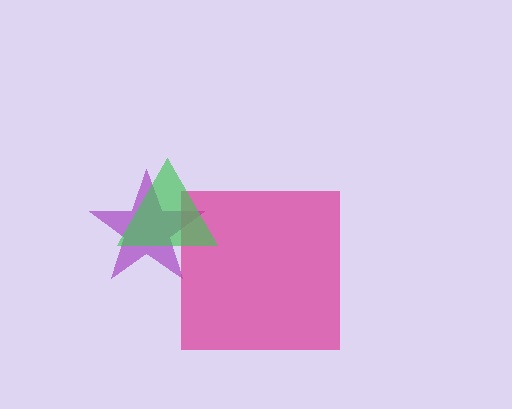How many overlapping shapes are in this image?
There are 3 overlapping shapes in the image.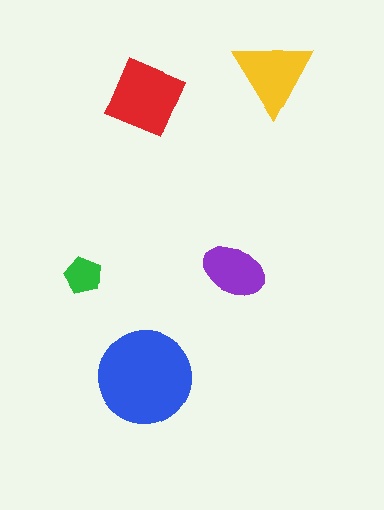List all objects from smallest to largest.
The green pentagon, the purple ellipse, the yellow triangle, the red diamond, the blue circle.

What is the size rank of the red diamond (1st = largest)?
2nd.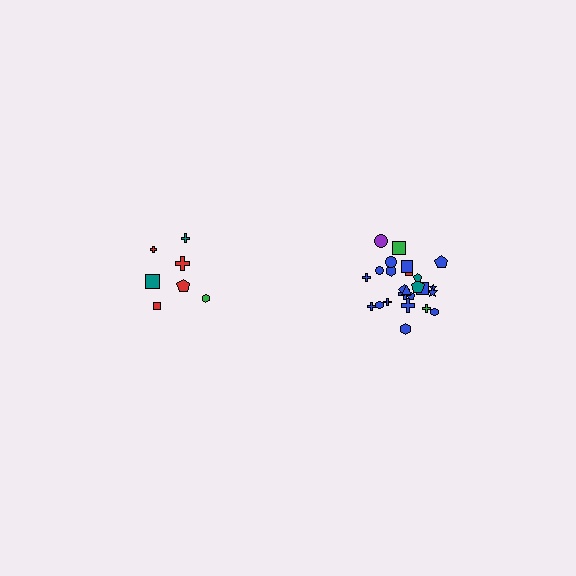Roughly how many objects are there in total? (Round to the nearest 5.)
Roughly 30 objects in total.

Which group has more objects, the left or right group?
The right group.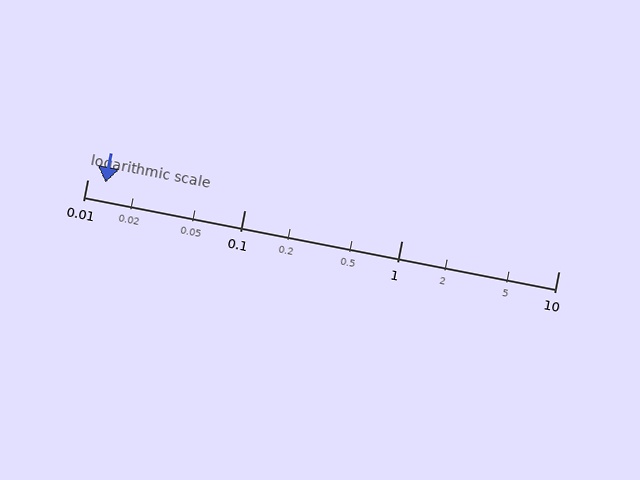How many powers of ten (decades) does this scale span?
The scale spans 3 decades, from 0.01 to 10.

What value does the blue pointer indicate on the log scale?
The pointer indicates approximately 0.013.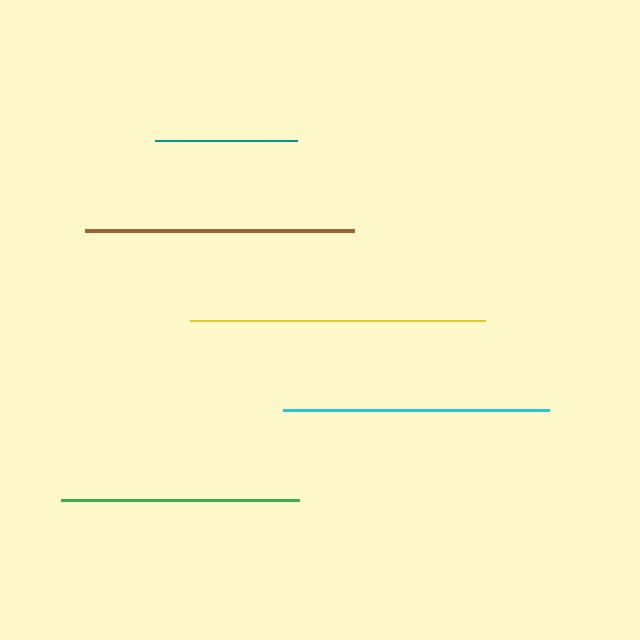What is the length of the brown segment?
The brown segment is approximately 269 pixels long.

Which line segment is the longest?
The yellow line is the longest at approximately 294 pixels.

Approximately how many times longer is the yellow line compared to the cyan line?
The yellow line is approximately 1.1 times the length of the cyan line.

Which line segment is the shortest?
The teal line is the shortest at approximately 142 pixels.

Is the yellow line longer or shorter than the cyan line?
The yellow line is longer than the cyan line.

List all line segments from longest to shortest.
From longest to shortest: yellow, brown, cyan, green, teal.